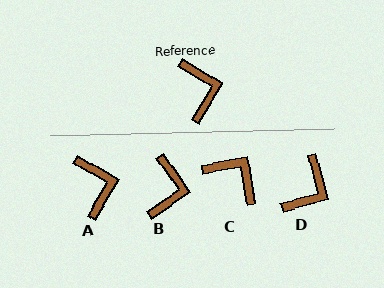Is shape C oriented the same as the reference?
No, it is off by about 40 degrees.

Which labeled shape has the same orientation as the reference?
A.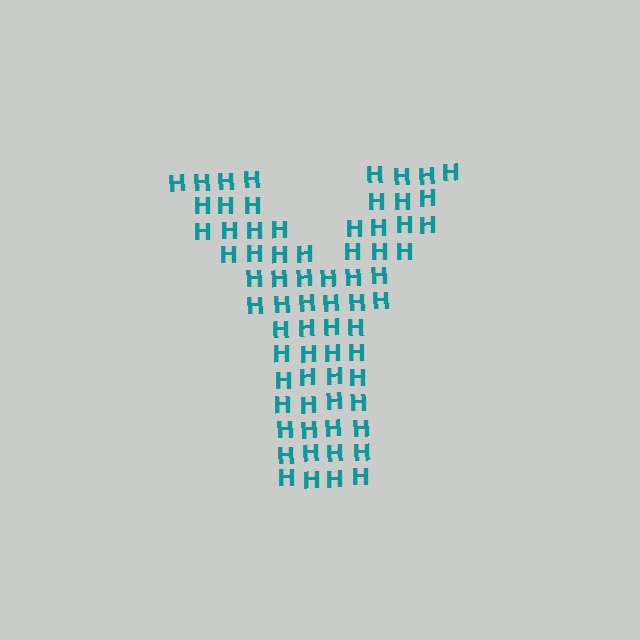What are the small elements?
The small elements are letter H's.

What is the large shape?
The large shape is the letter Y.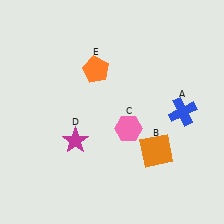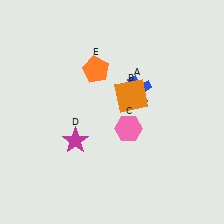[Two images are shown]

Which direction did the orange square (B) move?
The orange square (B) moved up.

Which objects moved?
The objects that moved are: the blue cross (A), the orange square (B).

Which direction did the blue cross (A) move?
The blue cross (A) moved left.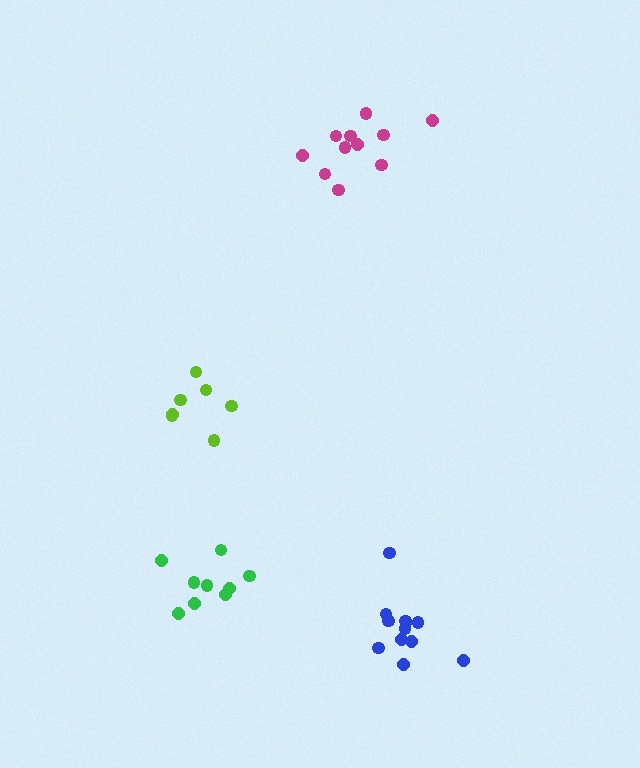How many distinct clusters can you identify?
There are 4 distinct clusters.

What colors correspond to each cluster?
The clusters are colored: green, blue, lime, magenta.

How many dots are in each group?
Group 1: 9 dots, Group 2: 12 dots, Group 3: 7 dots, Group 4: 11 dots (39 total).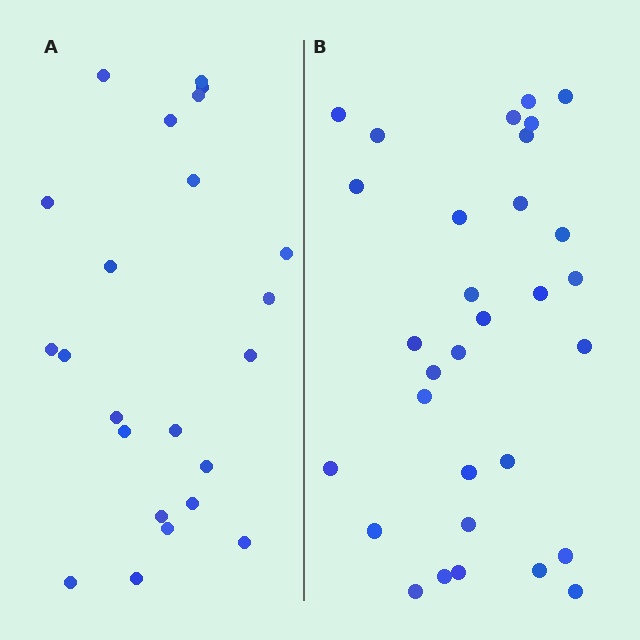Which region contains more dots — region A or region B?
Region B (the right region) has more dots.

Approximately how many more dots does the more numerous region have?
Region B has roughly 8 or so more dots than region A.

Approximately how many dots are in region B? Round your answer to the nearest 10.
About 30 dots. (The exact count is 31, which rounds to 30.)